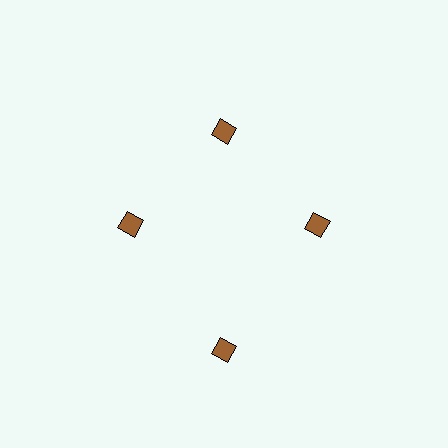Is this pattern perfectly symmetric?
No. The 4 brown diamonds are arranged in a ring, but one element near the 6 o'clock position is pushed outward from the center, breaking the 4-fold rotational symmetry.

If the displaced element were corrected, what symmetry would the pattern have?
It would have 4-fold rotational symmetry — the pattern would map onto itself every 90 degrees.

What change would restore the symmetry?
The symmetry would be restored by moving it inward, back onto the ring so that all 4 diamonds sit at equal angles and equal distance from the center.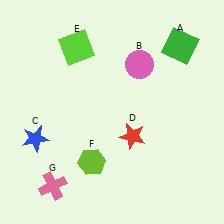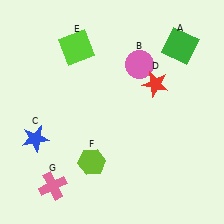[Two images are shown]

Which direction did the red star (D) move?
The red star (D) moved up.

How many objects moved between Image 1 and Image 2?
1 object moved between the two images.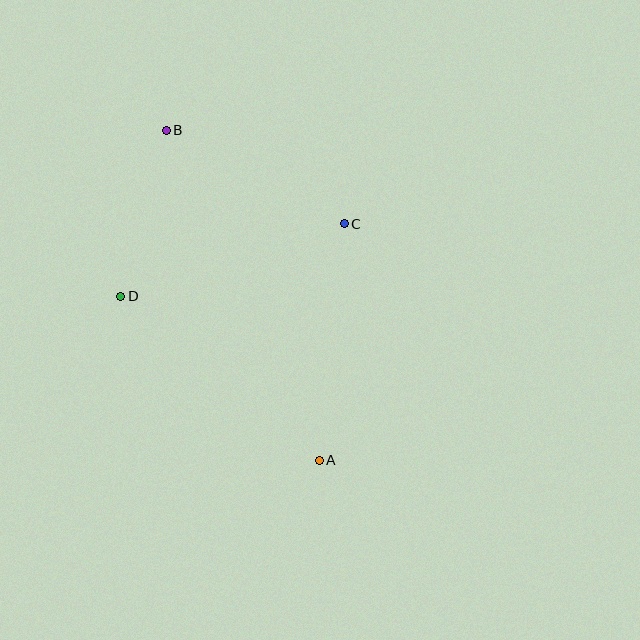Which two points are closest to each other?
Points B and D are closest to each other.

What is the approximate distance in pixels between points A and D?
The distance between A and D is approximately 257 pixels.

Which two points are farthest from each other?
Points A and B are farthest from each other.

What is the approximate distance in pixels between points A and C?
The distance between A and C is approximately 238 pixels.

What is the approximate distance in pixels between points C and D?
The distance between C and D is approximately 235 pixels.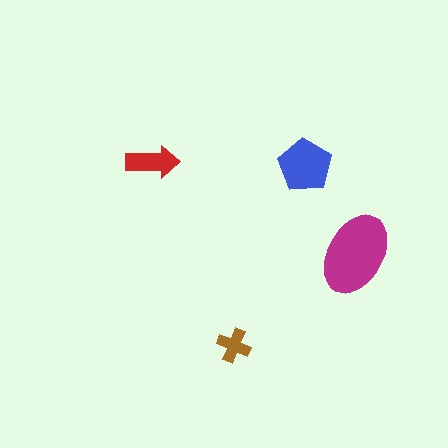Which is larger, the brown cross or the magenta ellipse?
The magenta ellipse.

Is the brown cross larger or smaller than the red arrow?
Smaller.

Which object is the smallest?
The brown cross.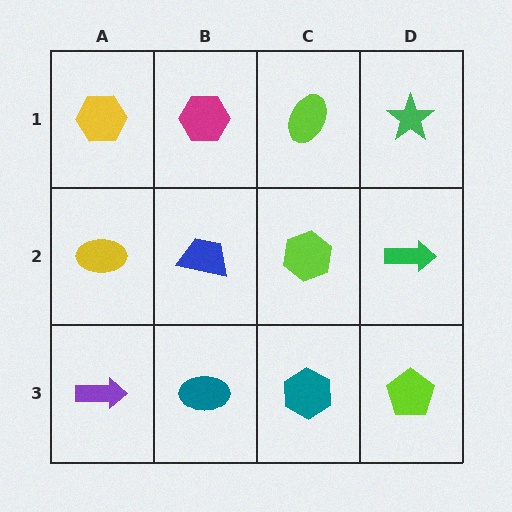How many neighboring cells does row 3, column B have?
3.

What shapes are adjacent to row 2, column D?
A green star (row 1, column D), a lime pentagon (row 3, column D), a lime hexagon (row 2, column C).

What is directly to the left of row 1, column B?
A yellow hexagon.